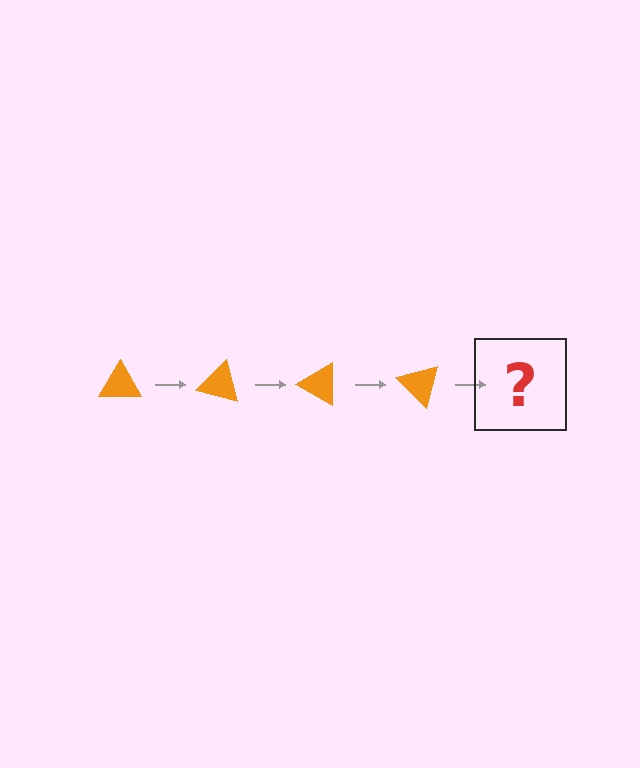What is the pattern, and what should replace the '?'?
The pattern is that the triangle rotates 15 degrees each step. The '?' should be an orange triangle rotated 60 degrees.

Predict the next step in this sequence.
The next step is an orange triangle rotated 60 degrees.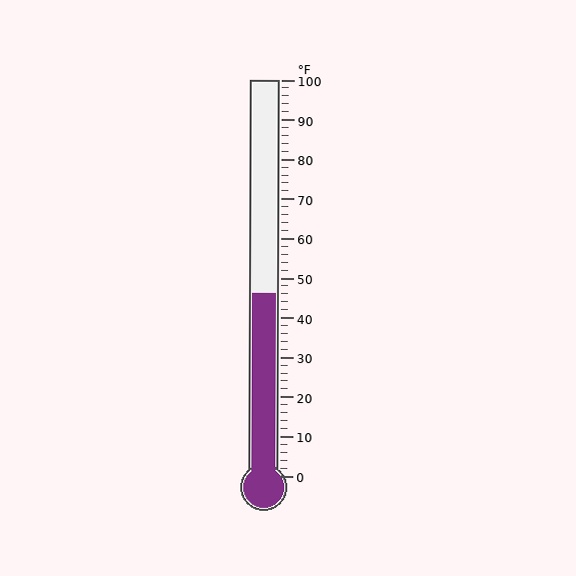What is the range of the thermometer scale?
The thermometer scale ranges from 0°F to 100°F.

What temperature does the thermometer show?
The thermometer shows approximately 46°F.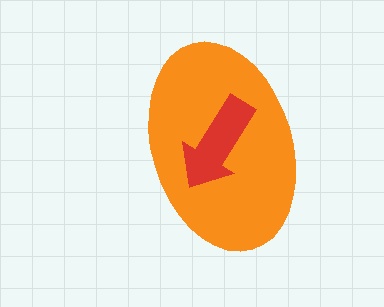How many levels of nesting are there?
2.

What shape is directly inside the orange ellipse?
The red arrow.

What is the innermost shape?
The red arrow.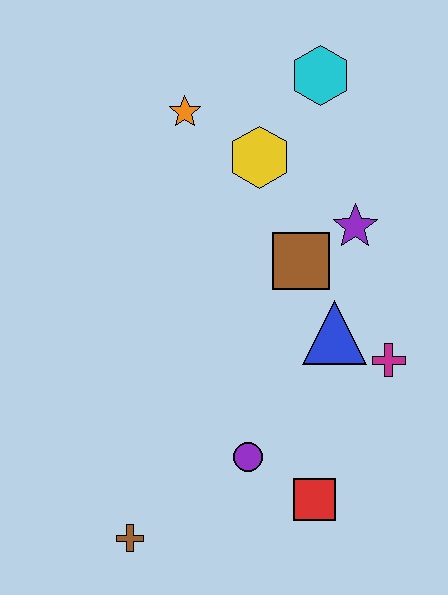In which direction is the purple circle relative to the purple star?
The purple circle is below the purple star.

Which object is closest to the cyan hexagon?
The yellow hexagon is closest to the cyan hexagon.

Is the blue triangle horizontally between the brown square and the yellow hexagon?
No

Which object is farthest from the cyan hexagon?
The brown cross is farthest from the cyan hexagon.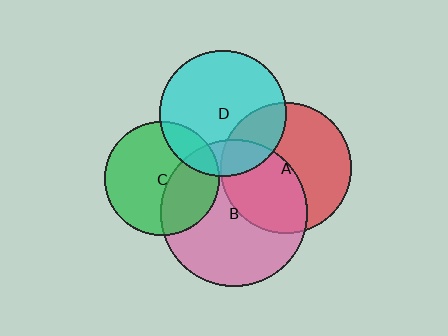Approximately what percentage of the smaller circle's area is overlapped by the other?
Approximately 35%.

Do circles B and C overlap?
Yes.